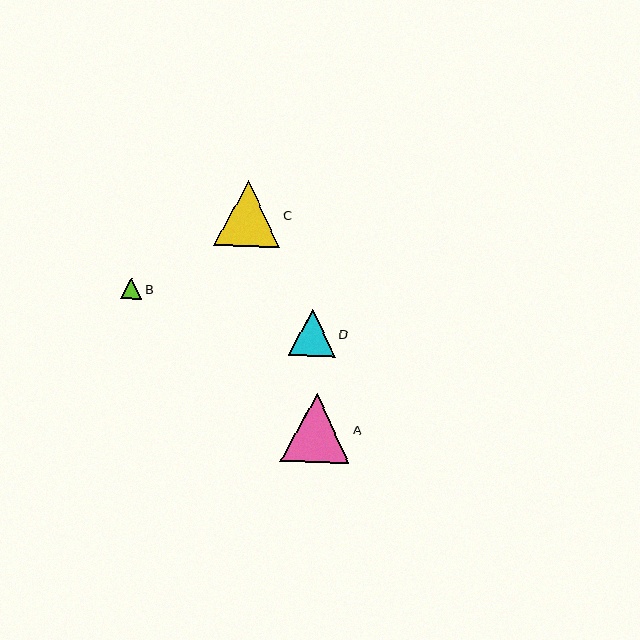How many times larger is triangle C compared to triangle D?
Triangle C is approximately 1.4 times the size of triangle D.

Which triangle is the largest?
Triangle A is the largest with a size of approximately 69 pixels.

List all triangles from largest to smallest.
From largest to smallest: A, C, D, B.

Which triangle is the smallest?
Triangle B is the smallest with a size of approximately 21 pixels.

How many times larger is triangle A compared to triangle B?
Triangle A is approximately 3.2 times the size of triangle B.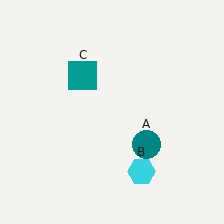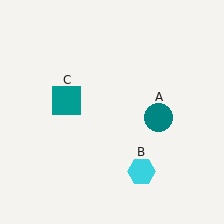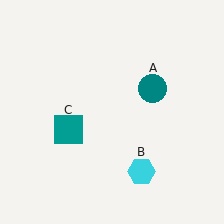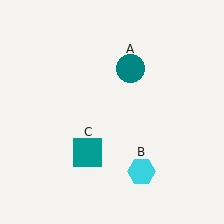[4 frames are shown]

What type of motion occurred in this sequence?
The teal circle (object A), teal square (object C) rotated counterclockwise around the center of the scene.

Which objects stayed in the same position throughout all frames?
Cyan hexagon (object B) remained stationary.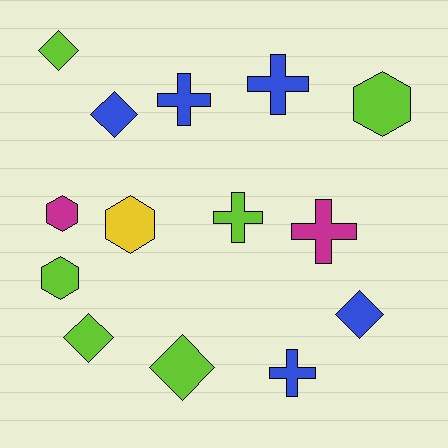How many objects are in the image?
There are 14 objects.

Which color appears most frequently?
Lime, with 6 objects.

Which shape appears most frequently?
Cross, with 5 objects.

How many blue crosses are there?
There are 3 blue crosses.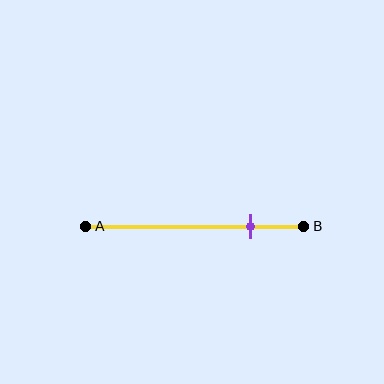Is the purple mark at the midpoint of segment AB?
No, the mark is at about 75% from A, not at the 50% midpoint.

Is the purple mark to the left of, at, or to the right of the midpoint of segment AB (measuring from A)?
The purple mark is to the right of the midpoint of segment AB.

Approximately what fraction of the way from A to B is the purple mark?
The purple mark is approximately 75% of the way from A to B.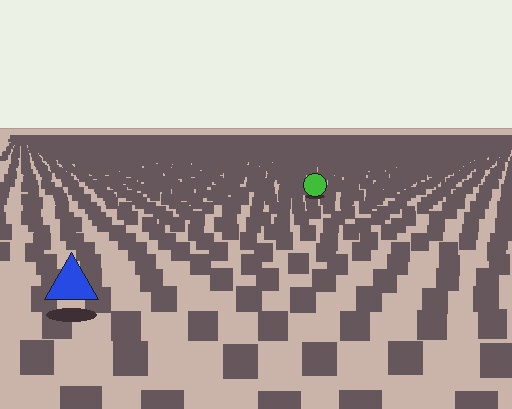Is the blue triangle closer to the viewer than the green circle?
Yes. The blue triangle is closer — you can tell from the texture gradient: the ground texture is coarser near it.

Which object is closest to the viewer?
The blue triangle is closest. The texture marks near it are larger and more spread out.